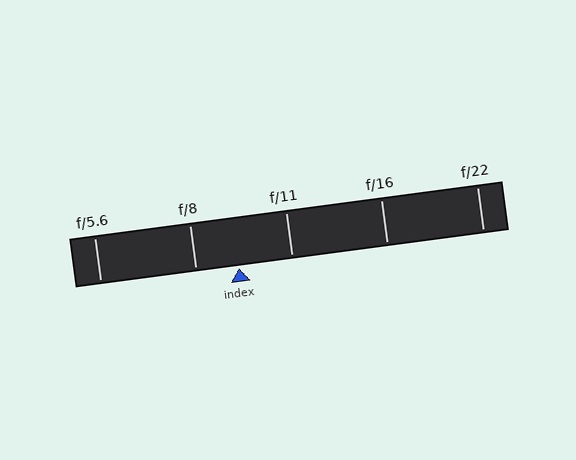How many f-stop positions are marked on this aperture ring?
There are 5 f-stop positions marked.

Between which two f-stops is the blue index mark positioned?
The index mark is between f/8 and f/11.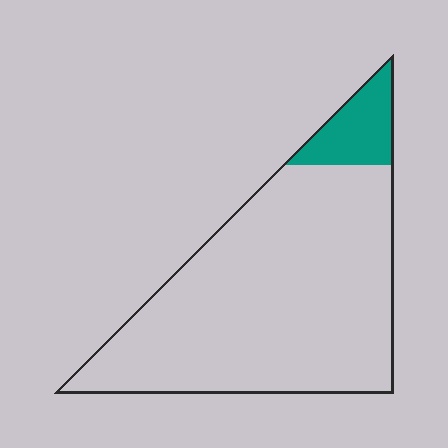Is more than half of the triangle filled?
No.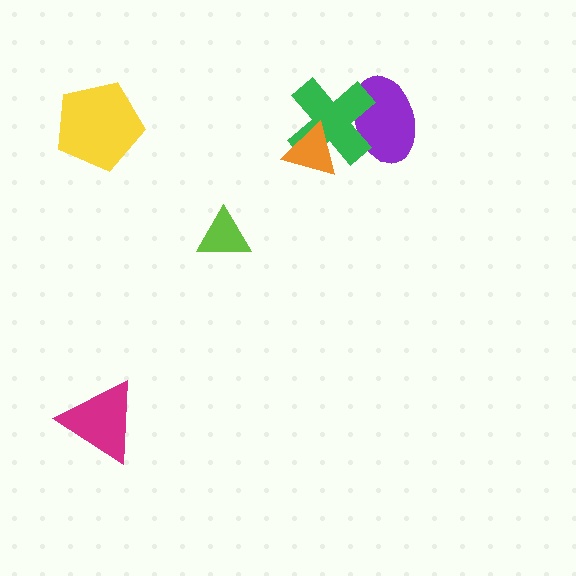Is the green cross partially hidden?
Yes, it is partially covered by another shape.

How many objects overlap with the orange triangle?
1 object overlaps with the orange triangle.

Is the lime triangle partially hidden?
No, no other shape covers it.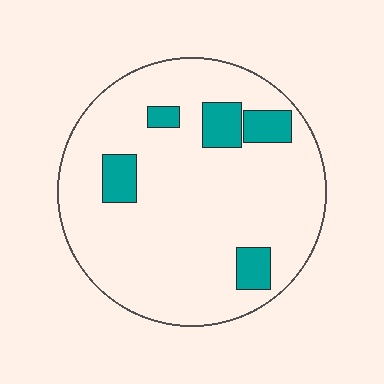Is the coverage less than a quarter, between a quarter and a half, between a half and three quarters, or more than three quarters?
Less than a quarter.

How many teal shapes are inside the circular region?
5.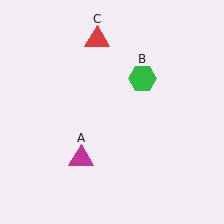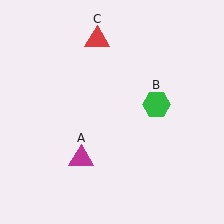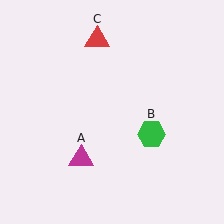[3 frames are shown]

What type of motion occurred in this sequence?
The green hexagon (object B) rotated clockwise around the center of the scene.